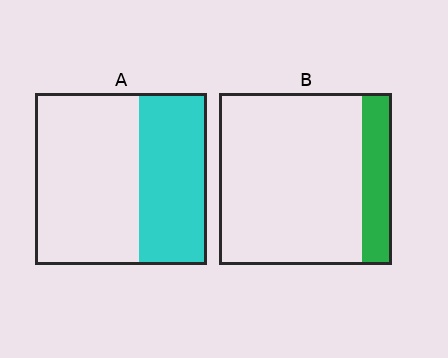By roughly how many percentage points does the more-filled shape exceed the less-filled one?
By roughly 20 percentage points (A over B).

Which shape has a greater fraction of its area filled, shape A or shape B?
Shape A.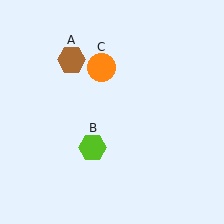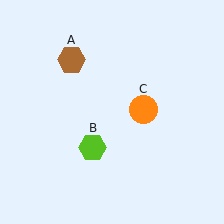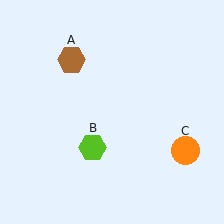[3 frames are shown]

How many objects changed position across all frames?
1 object changed position: orange circle (object C).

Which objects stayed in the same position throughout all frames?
Brown hexagon (object A) and lime hexagon (object B) remained stationary.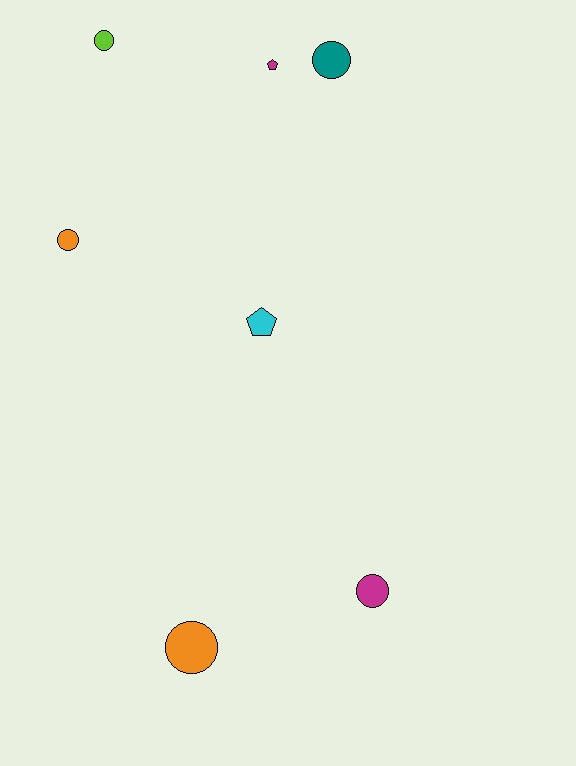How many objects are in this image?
There are 7 objects.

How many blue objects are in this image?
There are no blue objects.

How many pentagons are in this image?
There are 2 pentagons.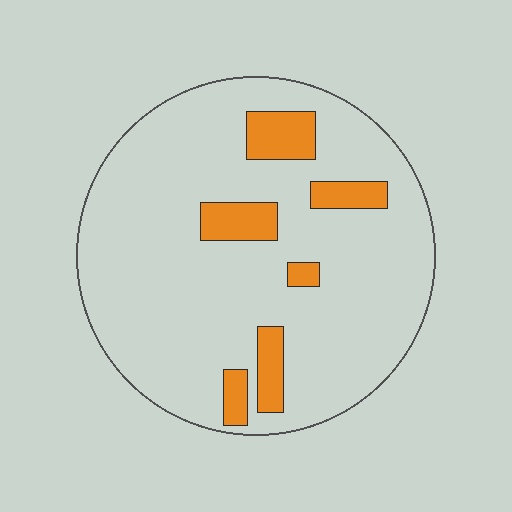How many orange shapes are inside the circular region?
6.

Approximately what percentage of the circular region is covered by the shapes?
Approximately 15%.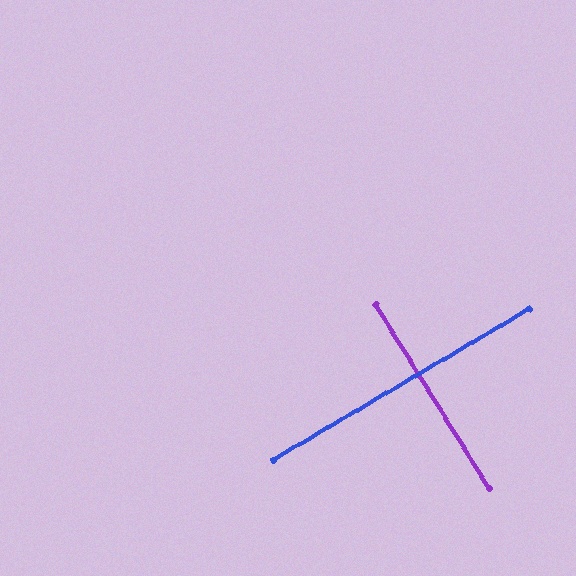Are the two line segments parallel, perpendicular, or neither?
Perpendicular — they meet at approximately 89°.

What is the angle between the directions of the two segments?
Approximately 89 degrees.